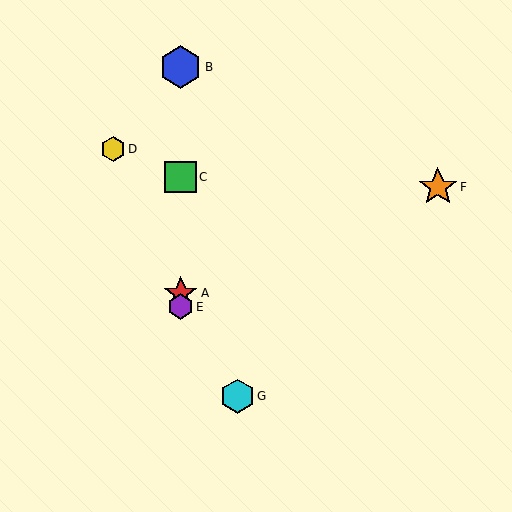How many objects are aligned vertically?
4 objects (A, B, C, E) are aligned vertically.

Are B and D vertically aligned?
No, B is at x≈181 and D is at x≈113.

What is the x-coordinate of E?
Object E is at x≈181.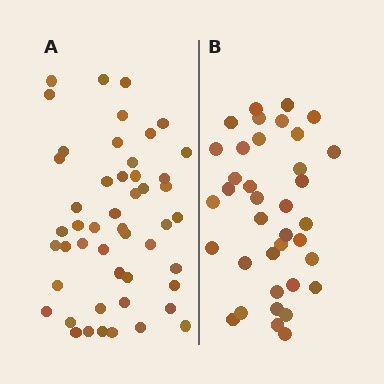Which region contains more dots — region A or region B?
Region A (the left region) has more dots.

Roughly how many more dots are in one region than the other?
Region A has roughly 12 or so more dots than region B.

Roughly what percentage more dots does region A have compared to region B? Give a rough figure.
About 30% more.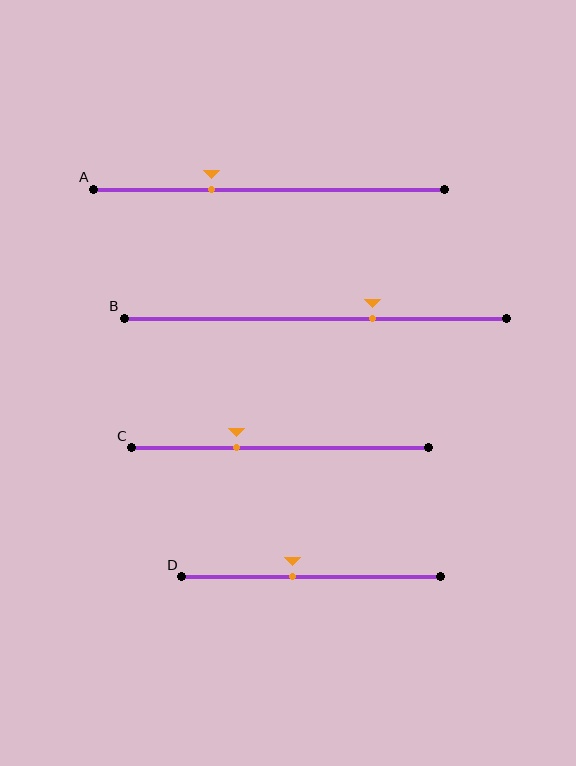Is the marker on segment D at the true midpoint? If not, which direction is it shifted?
No, the marker on segment D is shifted to the left by about 7% of the segment length.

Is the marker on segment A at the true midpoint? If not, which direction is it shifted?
No, the marker on segment A is shifted to the left by about 16% of the segment length.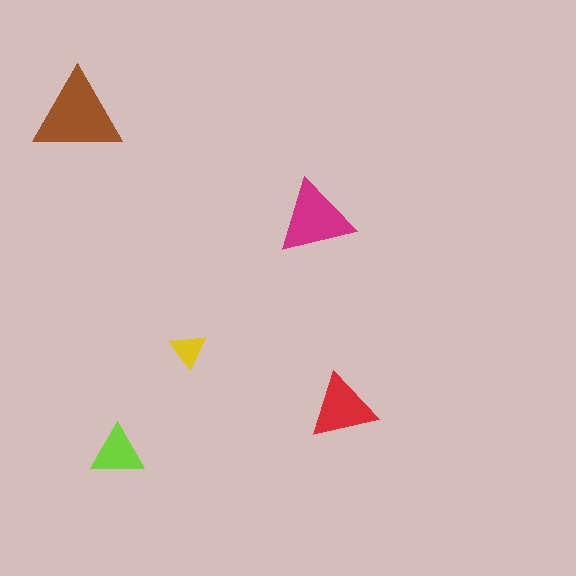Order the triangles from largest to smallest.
the brown one, the magenta one, the red one, the lime one, the yellow one.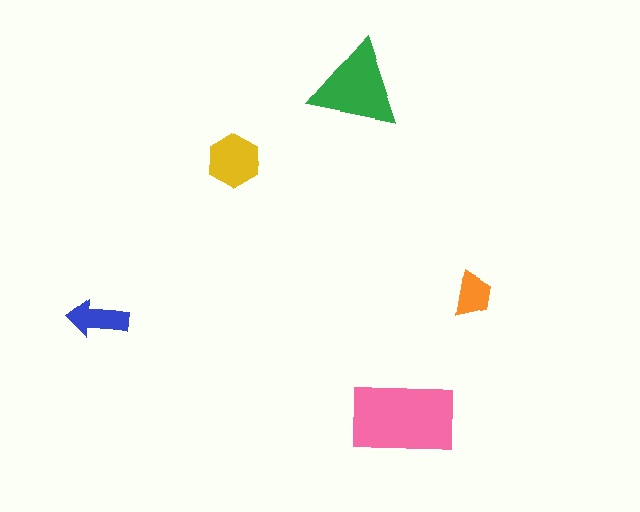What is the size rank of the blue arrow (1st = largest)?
4th.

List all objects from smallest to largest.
The orange trapezoid, the blue arrow, the yellow hexagon, the green triangle, the pink rectangle.